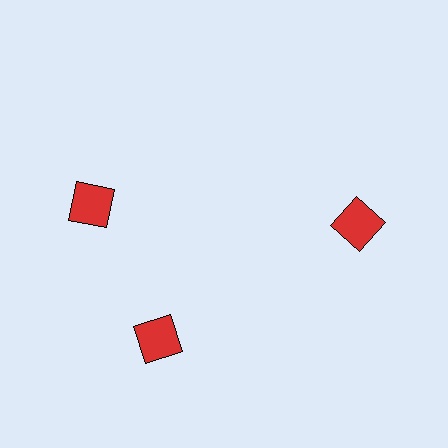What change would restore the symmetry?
The symmetry would be restored by rotating it back into even spacing with its neighbors so that all 3 squares sit at equal angles and equal distance from the center.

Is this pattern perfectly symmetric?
No. The 3 red squares are arranged in a ring, but one element near the 11 o'clock position is rotated out of alignment along the ring, breaking the 3-fold rotational symmetry.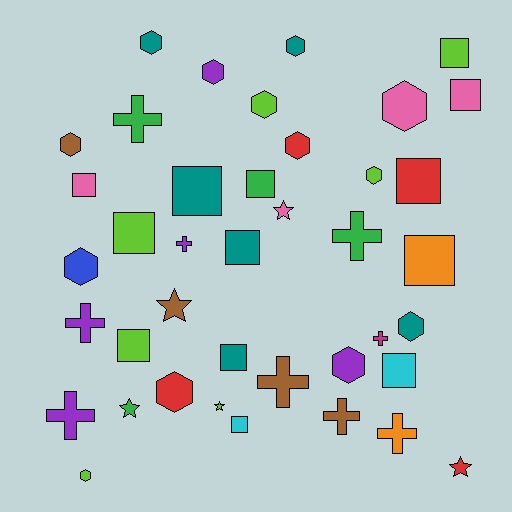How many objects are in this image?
There are 40 objects.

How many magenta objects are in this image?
There is 1 magenta object.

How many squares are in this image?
There are 13 squares.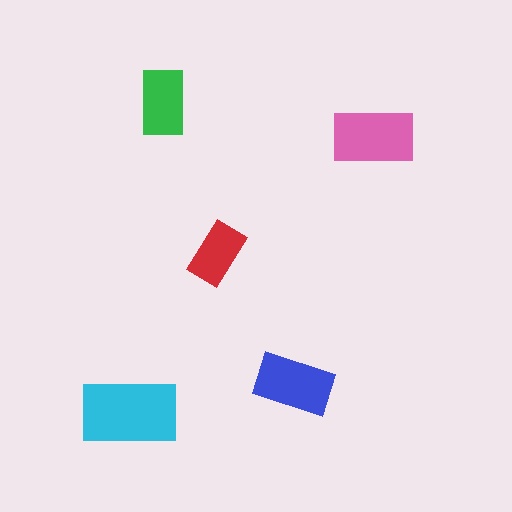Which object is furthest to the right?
The pink rectangle is rightmost.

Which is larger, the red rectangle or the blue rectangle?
The blue one.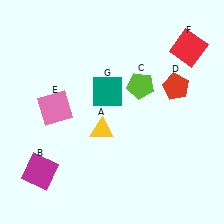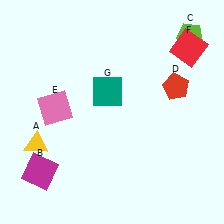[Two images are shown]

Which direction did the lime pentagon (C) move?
The lime pentagon (C) moved up.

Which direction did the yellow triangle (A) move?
The yellow triangle (A) moved left.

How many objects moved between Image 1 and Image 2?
2 objects moved between the two images.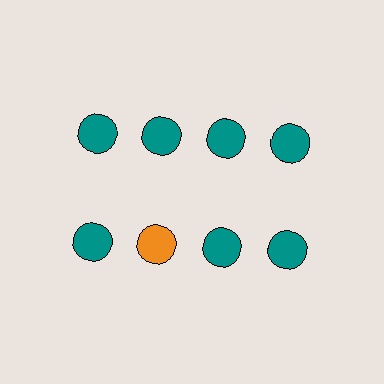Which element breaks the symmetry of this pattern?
The orange circle in the second row, second from left column breaks the symmetry. All other shapes are teal circles.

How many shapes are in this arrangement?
There are 8 shapes arranged in a grid pattern.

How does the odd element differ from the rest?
It has a different color: orange instead of teal.